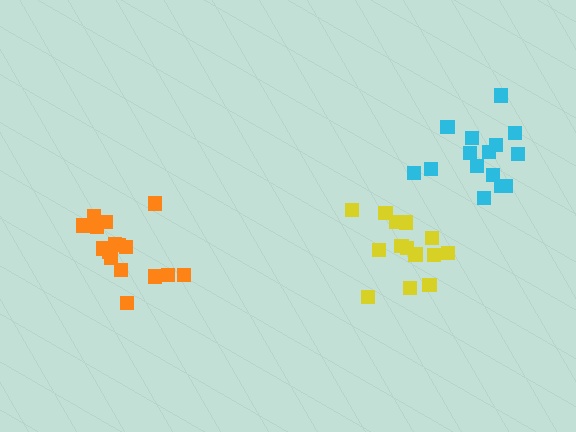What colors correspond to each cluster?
The clusters are colored: orange, cyan, yellow.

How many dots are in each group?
Group 1: 16 dots, Group 2: 15 dots, Group 3: 14 dots (45 total).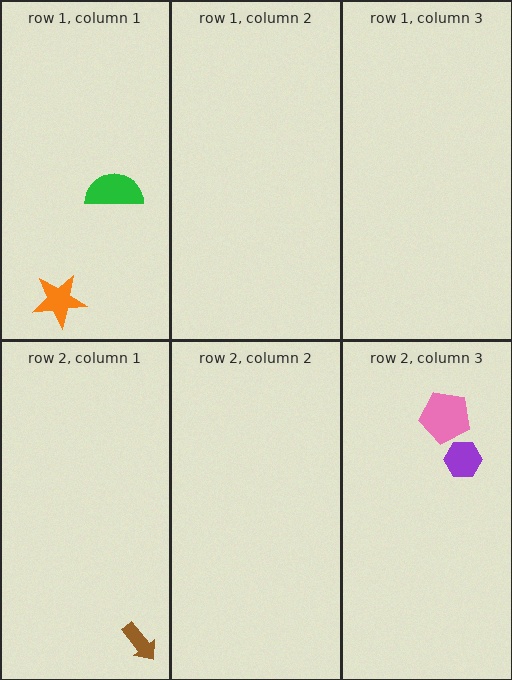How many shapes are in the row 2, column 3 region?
2.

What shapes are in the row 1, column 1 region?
The orange star, the green semicircle.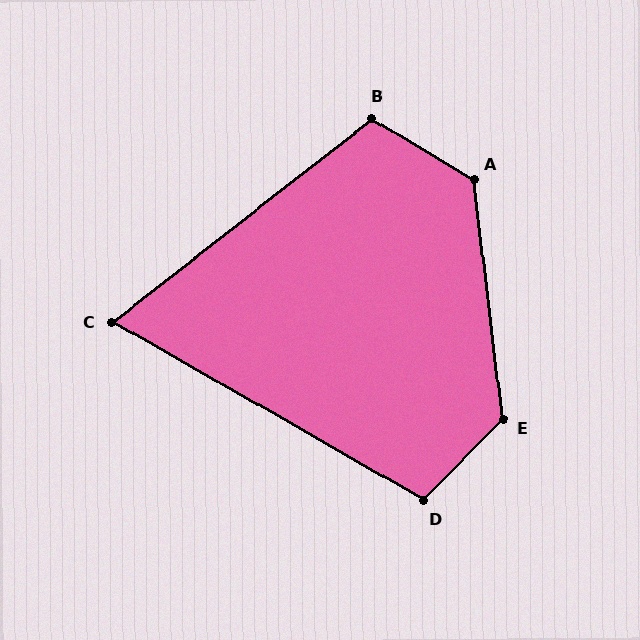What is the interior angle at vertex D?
Approximately 104 degrees (obtuse).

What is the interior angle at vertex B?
Approximately 111 degrees (obtuse).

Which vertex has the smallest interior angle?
C, at approximately 68 degrees.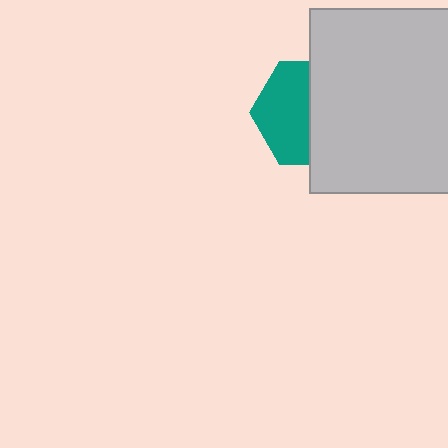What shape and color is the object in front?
The object in front is a light gray rectangle.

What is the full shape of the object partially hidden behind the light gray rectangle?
The partially hidden object is a teal hexagon.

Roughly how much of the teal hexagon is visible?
About half of it is visible (roughly 51%).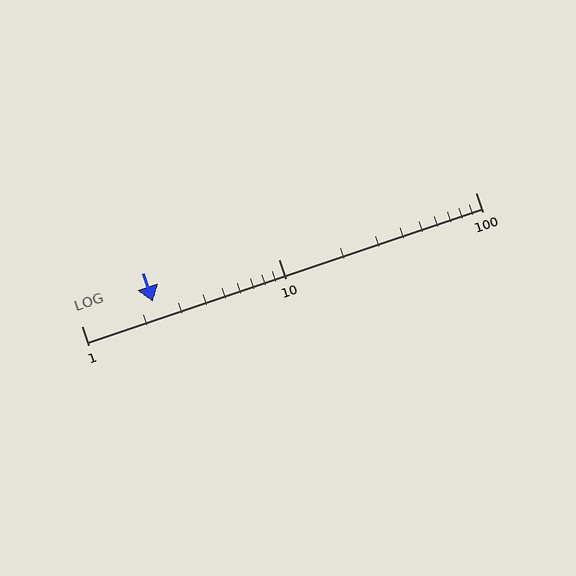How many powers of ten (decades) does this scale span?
The scale spans 2 decades, from 1 to 100.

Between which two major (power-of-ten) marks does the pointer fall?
The pointer is between 1 and 10.